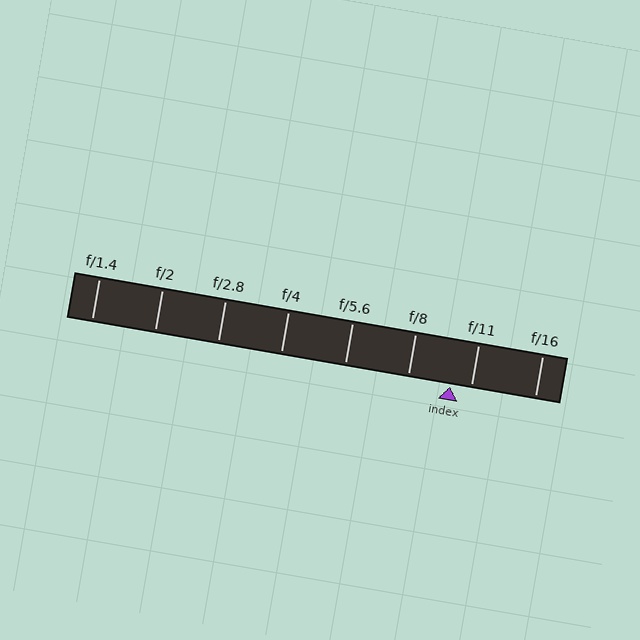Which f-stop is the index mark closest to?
The index mark is closest to f/11.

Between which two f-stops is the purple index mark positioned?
The index mark is between f/8 and f/11.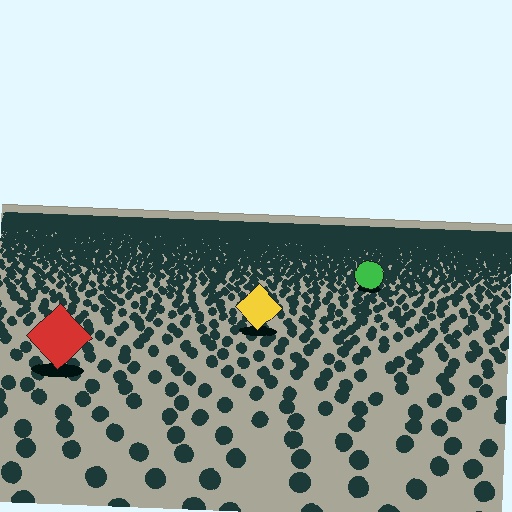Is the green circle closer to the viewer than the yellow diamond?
No. The yellow diamond is closer — you can tell from the texture gradient: the ground texture is coarser near it.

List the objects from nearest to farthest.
From nearest to farthest: the red diamond, the yellow diamond, the green circle.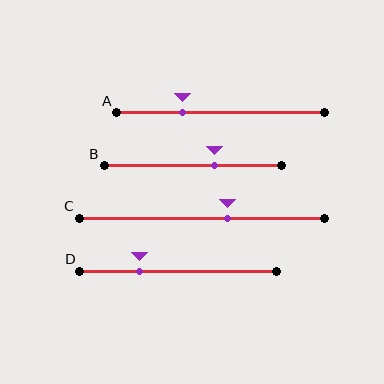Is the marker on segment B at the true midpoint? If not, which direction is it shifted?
No, the marker on segment B is shifted to the right by about 12% of the segment length.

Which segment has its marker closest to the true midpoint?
Segment C has its marker closest to the true midpoint.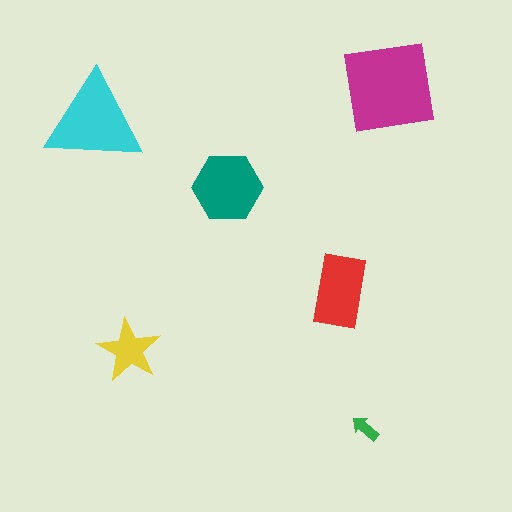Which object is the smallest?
The green arrow.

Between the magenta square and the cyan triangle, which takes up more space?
The magenta square.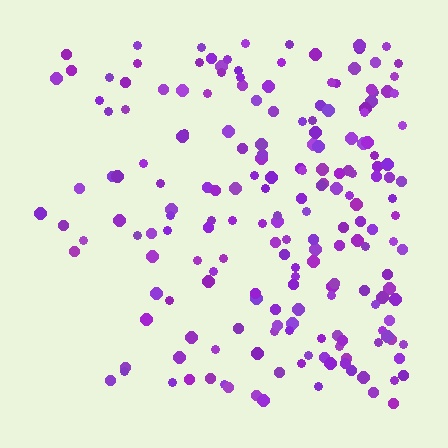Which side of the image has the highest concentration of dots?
The right.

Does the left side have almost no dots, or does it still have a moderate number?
Still a moderate number, just noticeably fewer than the right.